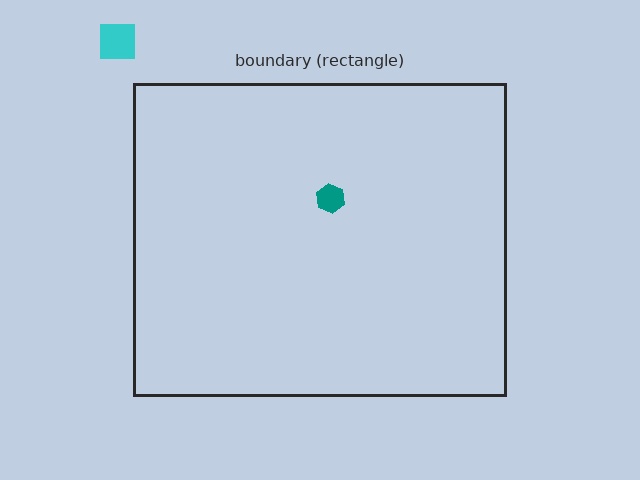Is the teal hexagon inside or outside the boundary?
Inside.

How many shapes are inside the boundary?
1 inside, 1 outside.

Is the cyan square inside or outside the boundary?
Outside.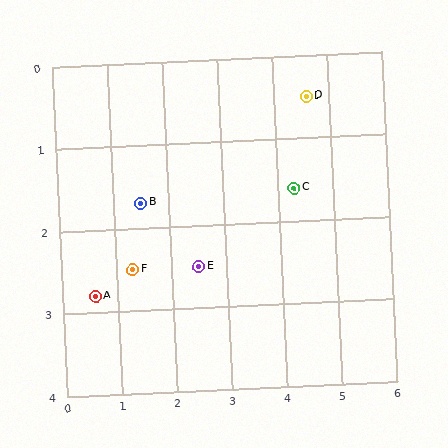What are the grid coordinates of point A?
Point A is at approximately (0.6, 2.8).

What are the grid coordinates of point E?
Point E is at approximately (2.5, 2.5).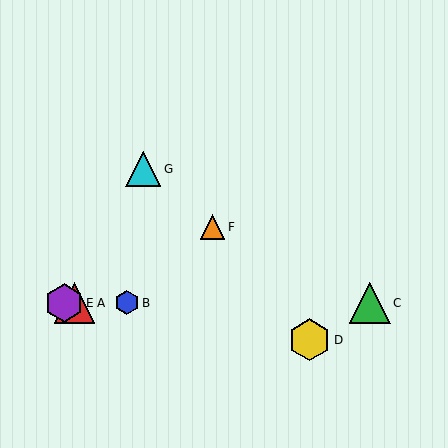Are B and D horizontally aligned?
No, B is at y≈303 and D is at y≈340.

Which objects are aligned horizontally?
Objects A, B, C, E are aligned horizontally.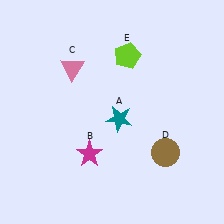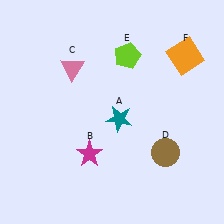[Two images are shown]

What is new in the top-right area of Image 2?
An orange square (F) was added in the top-right area of Image 2.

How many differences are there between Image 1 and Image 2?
There is 1 difference between the two images.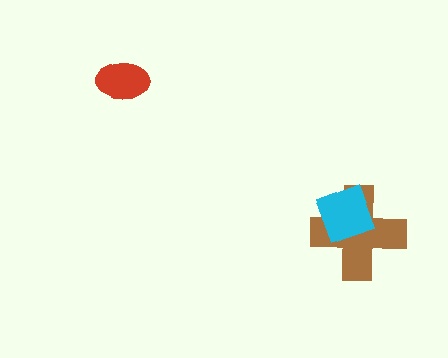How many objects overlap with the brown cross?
1 object overlaps with the brown cross.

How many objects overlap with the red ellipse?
0 objects overlap with the red ellipse.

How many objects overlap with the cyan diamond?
1 object overlaps with the cyan diamond.